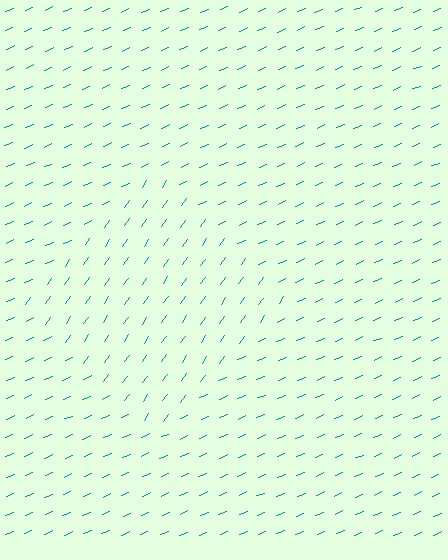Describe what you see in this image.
The image is filled with small teal line segments. A diamond region in the image has lines oriented differently from the surrounding lines, creating a visible texture boundary.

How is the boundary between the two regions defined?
The boundary is defined purely by a change in line orientation (approximately 32 degrees difference). All lines are the same color and thickness.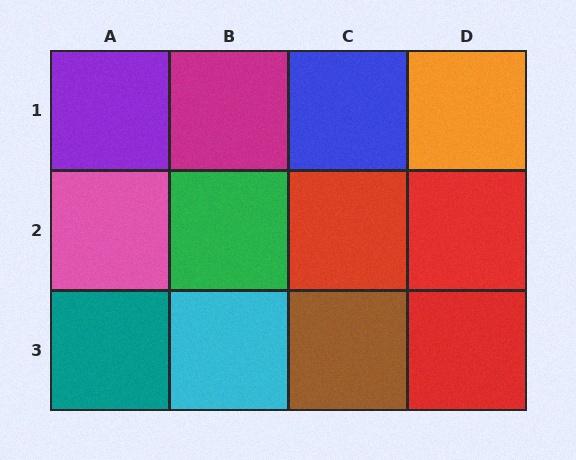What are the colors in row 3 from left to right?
Teal, cyan, brown, red.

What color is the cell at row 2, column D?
Red.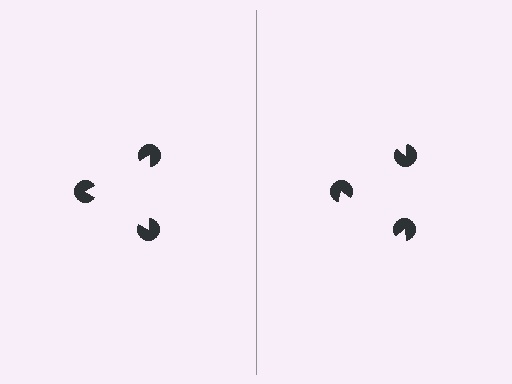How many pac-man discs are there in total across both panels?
6 — 3 on each side.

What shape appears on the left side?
An illusory triangle.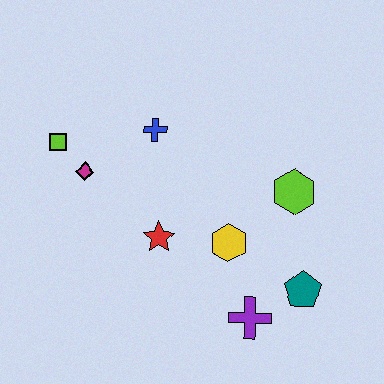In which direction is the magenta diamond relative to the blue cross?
The magenta diamond is to the left of the blue cross.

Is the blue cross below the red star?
No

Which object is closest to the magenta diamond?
The lime square is closest to the magenta diamond.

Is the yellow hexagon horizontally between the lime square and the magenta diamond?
No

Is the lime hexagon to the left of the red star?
No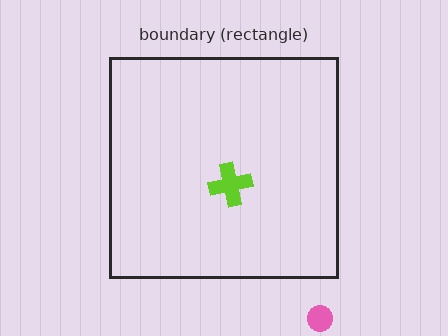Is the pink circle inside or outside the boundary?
Outside.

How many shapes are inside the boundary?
1 inside, 1 outside.